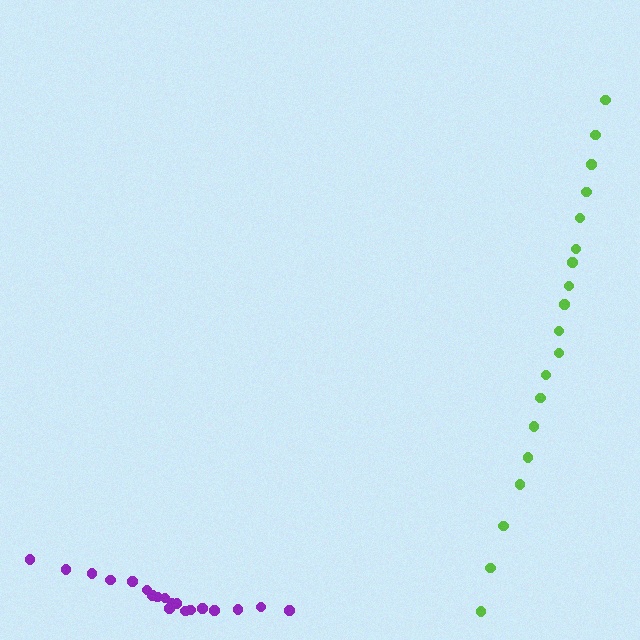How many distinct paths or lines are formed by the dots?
There are 2 distinct paths.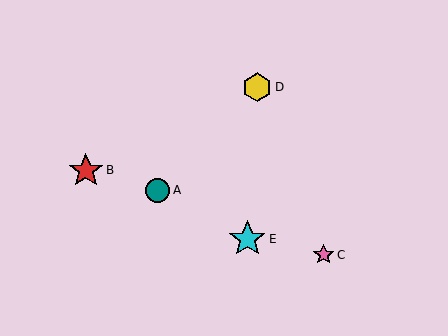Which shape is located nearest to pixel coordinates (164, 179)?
The teal circle (labeled A) at (158, 190) is nearest to that location.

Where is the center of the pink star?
The center of the pink star is at (324, 255).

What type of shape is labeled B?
Shape B is a red star.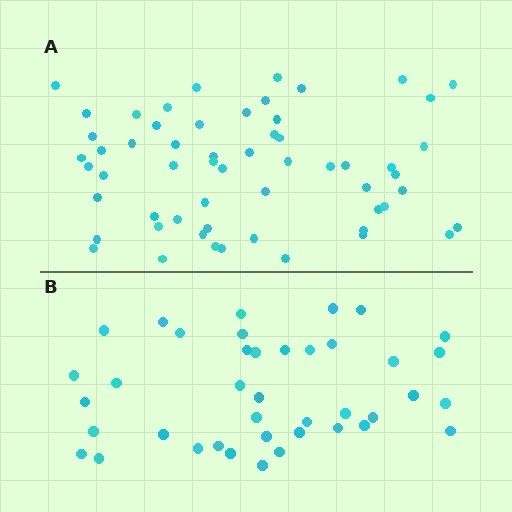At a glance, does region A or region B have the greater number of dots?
Region A (the top region) has more dots.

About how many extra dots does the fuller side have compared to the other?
Region A has approximately 20 more dots than region B.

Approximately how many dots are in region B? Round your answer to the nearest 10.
About 40 dots.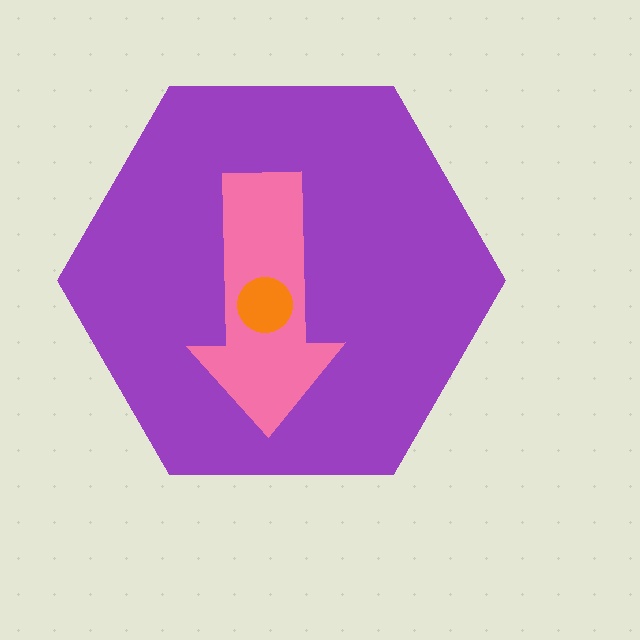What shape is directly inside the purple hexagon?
The pink arrow.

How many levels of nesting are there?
3.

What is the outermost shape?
The purple hexagon.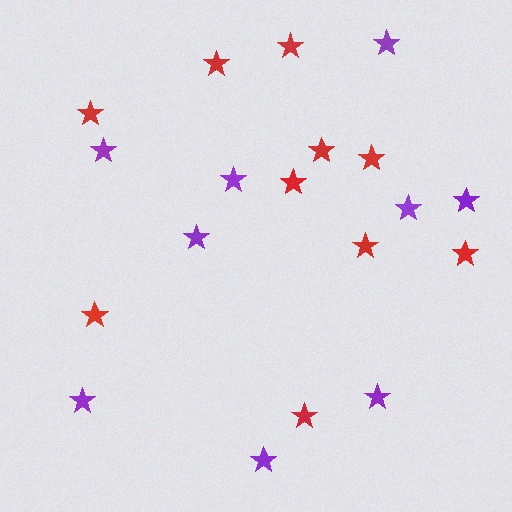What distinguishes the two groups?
There are 2 groups: one group of red stars (10) and one group of purple stars (9).